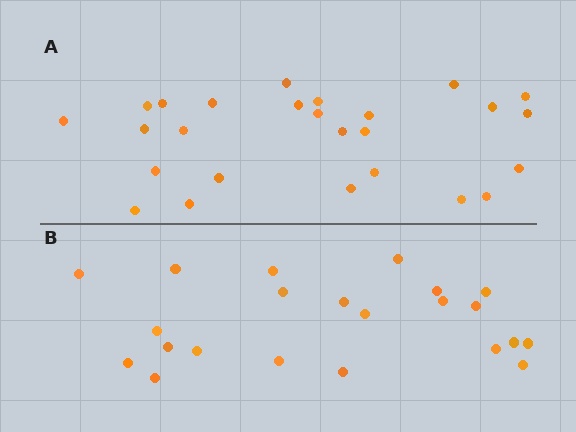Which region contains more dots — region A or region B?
Region A (the top region) has more dots.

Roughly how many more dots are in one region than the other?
Region A has about 4 more dots than region B.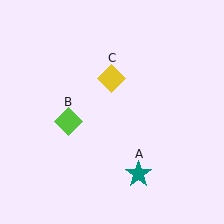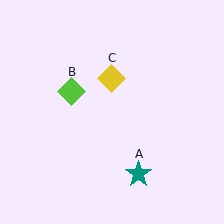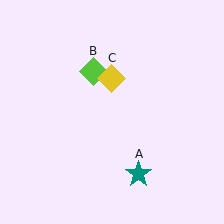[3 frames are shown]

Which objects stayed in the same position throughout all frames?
Teal star (object A) and yellow diamond (object C) remained stationary.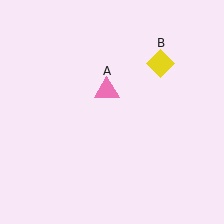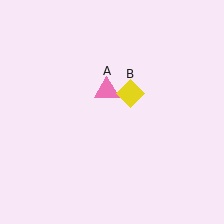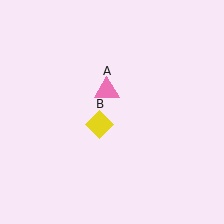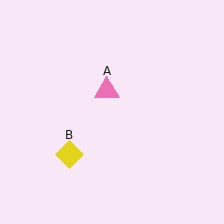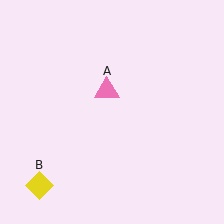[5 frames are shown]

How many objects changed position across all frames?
1 object changed position: yellow diamond (object B).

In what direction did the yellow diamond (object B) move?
The yellow diamond (object B) moved down and to the left.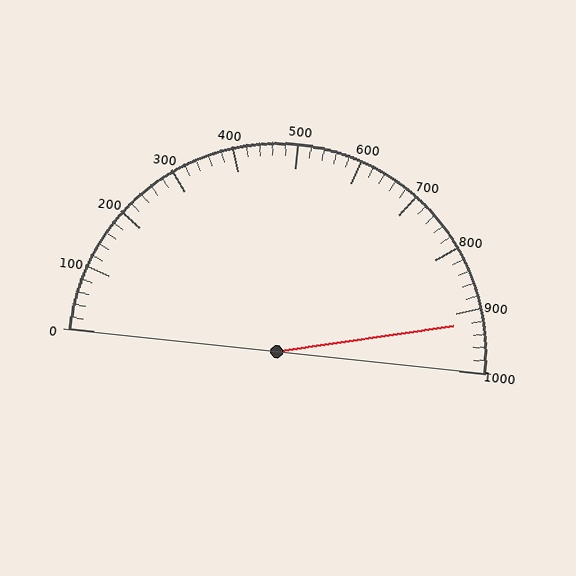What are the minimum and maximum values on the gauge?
The gauge ranges from 0 to 1000.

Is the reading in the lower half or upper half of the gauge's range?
The reading is in the upper half of the range (0 to 1000).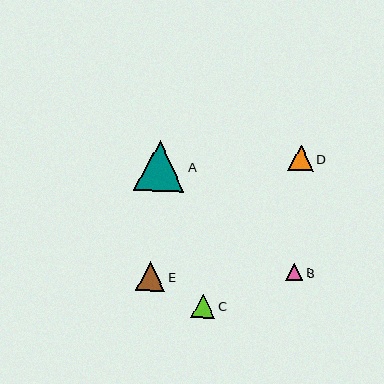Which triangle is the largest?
Triangle A is the largest with a size of approximately 51 pixels.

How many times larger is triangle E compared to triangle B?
Triangle E is approximately 1.7 times the size of triangle B.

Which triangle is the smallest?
Triangle B is the smallest with a size of approximately 18 pixels.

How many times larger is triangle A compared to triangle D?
Triangle A is approximately 2.0 times the size of triangle D.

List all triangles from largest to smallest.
From largest to smallest: A, E, D, C, B.